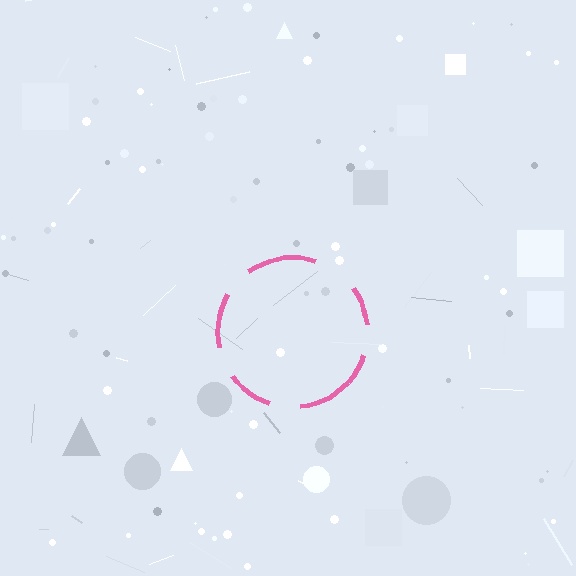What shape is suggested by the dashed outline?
The dashed outline suggests a circle.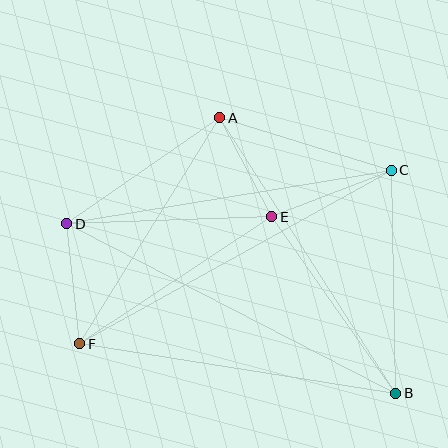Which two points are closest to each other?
Points A and E are closest to each other.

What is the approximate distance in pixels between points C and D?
The distance between C and D is approximately 329 pixels.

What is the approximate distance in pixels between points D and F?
The distance between D and F is approximately 120 pixels.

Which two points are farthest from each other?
Points B and D are farthest from each other.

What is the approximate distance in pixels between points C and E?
The distance between C and E is approximately 128 pixels.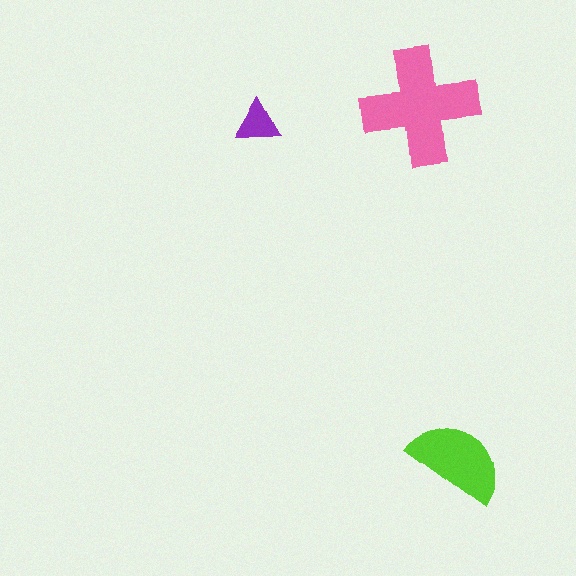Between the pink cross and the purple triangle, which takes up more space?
The pink cross.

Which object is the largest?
The pink cross.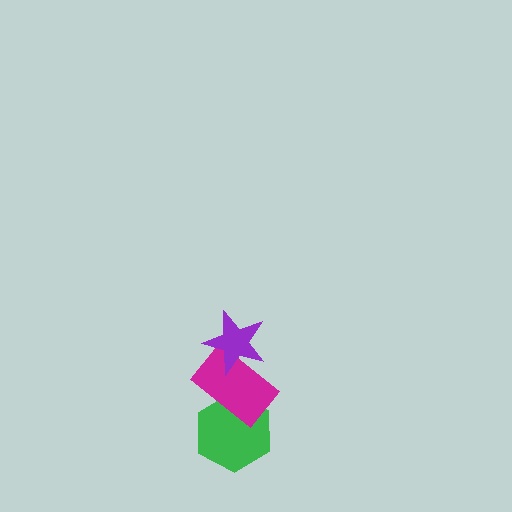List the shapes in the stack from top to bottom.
From top to bottom: the purple star, the magenta rectangle, the green hexagon.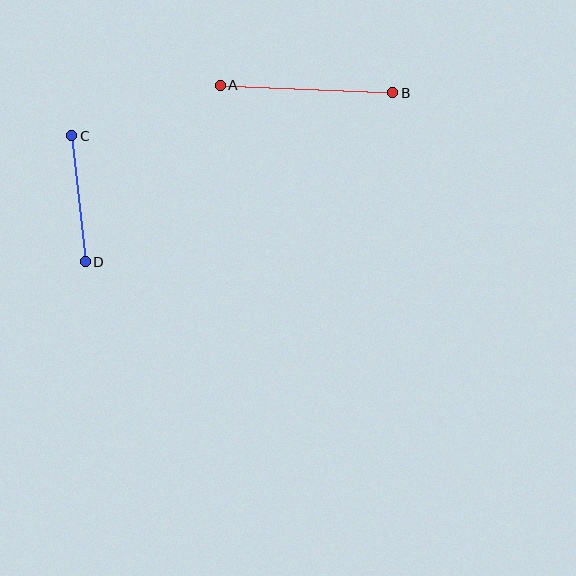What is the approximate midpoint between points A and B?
The midpoint is at approximately (307, 89) pixels.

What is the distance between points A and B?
The distance is approximately 172 pixels.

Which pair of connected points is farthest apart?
Points A and B are farthest apart.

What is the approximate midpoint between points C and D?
The midpoint is at approximately (78, 199) pixels.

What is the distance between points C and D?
The distance is approximately 127 pixels.